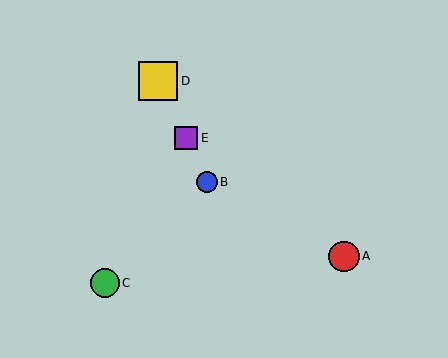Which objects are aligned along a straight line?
Objects B, D, E are aligned along a straight line.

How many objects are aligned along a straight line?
3 objects (B, D, E) are aligned along a straight line.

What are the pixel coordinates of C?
Object C is at (105, 283).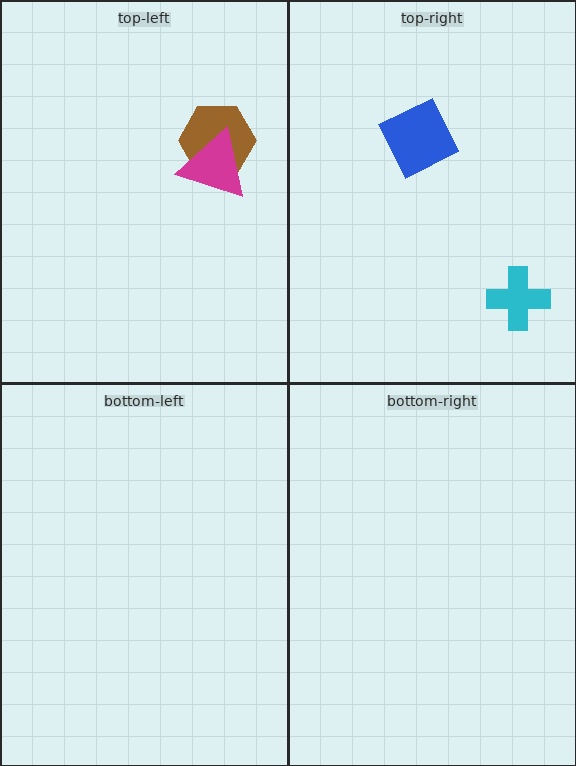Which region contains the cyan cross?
The top-right region.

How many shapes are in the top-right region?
2.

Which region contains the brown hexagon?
The top-left region.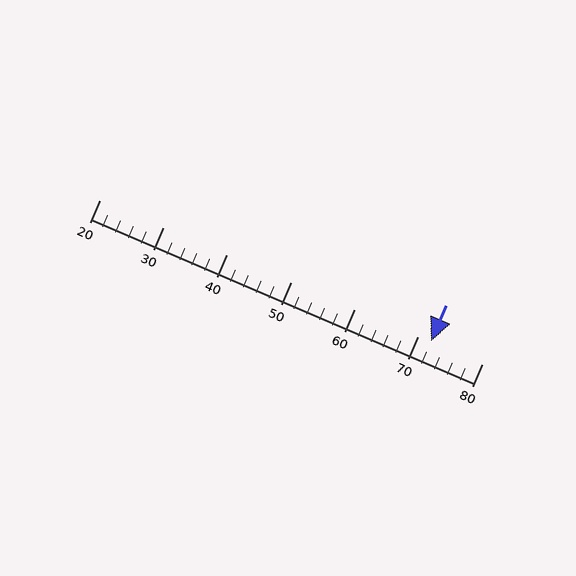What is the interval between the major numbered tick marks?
The major tick marks are spaced 10 units apart.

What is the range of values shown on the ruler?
The ruler shows values from 20 to 80.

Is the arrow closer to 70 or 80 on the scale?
The arrow is closer to 70.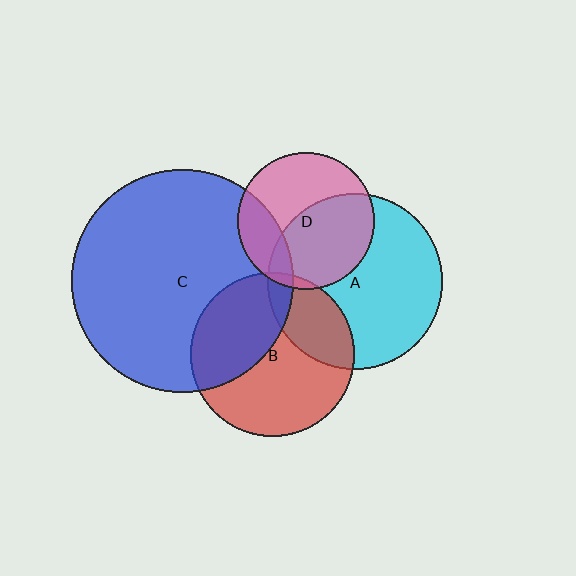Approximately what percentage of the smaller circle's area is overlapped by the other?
Approximately 5%.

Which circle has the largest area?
Circle C (blue).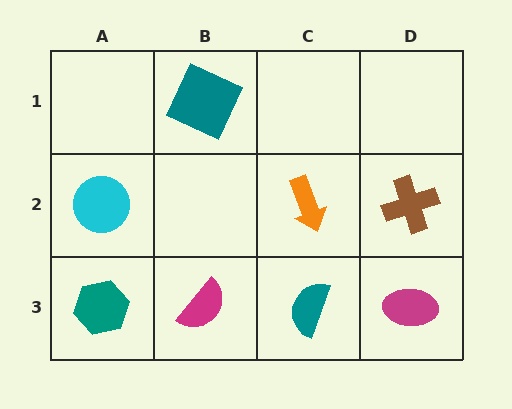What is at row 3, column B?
A magenta semicircle.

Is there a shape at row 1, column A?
No, that cell is empty.